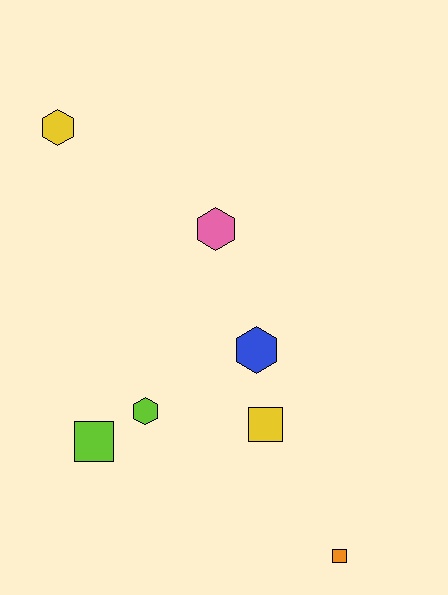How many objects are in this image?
There are 7 objects.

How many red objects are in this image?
There are no red objects.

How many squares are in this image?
There are 3 squares.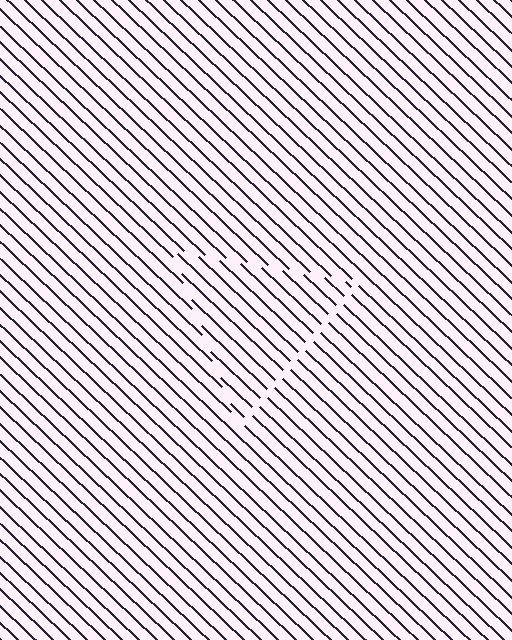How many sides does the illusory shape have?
3 sides — the line-ends trace a triangle.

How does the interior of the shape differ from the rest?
The interior of the shape contains the same grating, shifted by half a period — the contour is defined by the phase discontinuity where line-ends from the inner and outer gratings abut.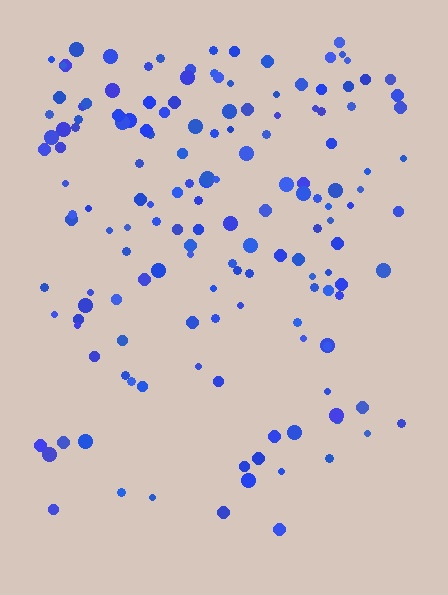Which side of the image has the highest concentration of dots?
The top.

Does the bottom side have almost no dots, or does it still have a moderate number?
Still a moderate number, just noticeably fewer than the top.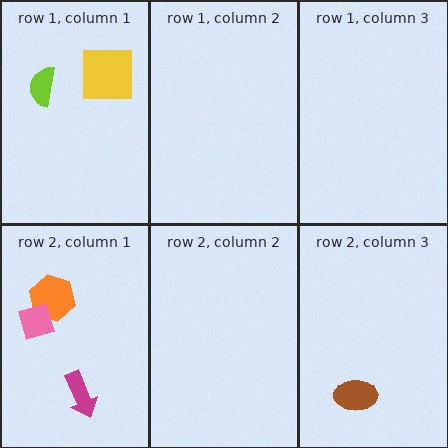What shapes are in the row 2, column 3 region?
The brown ellipse.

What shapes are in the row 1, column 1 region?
The lime semicircle, the yellow square.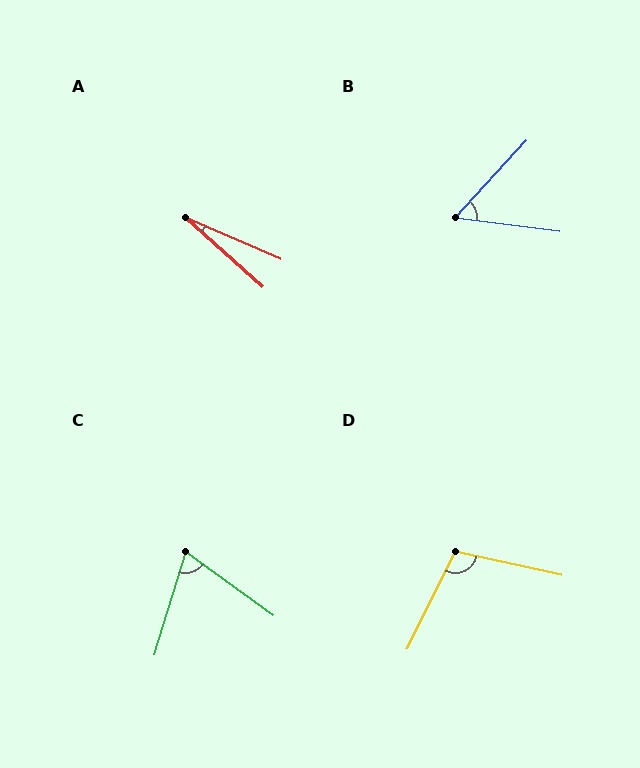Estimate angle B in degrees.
Approximately 55 degrees.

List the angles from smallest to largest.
A (18°), B (55°), C (71°), D (104°).